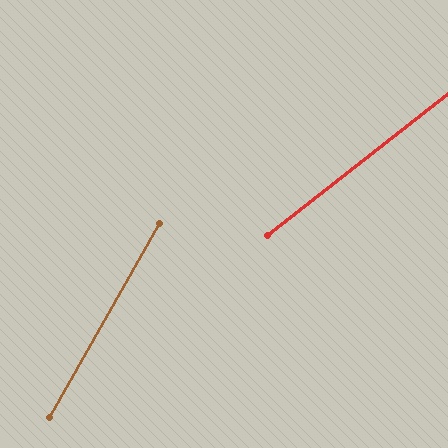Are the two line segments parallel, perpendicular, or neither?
Neither parallel nor perpendicular — they differ by about 22°.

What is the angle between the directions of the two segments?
Approximately 22 degrees.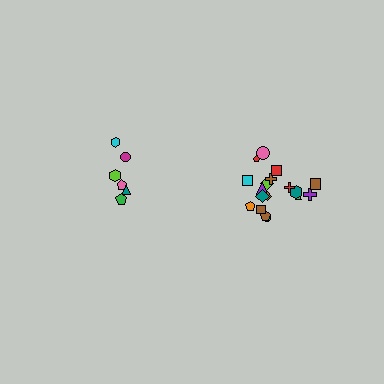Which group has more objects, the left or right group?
The right group.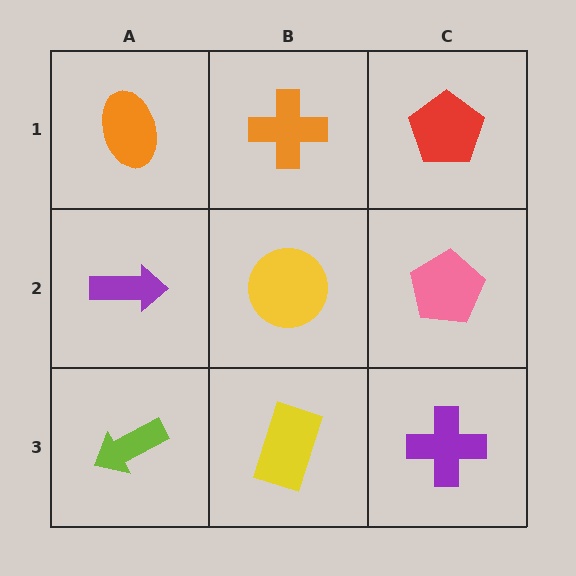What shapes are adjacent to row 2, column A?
An orange ellipse (row 1, column A), a lime arrow (row 3, column A), a yellow circle (row 2, column B).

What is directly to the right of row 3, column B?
A purple cross.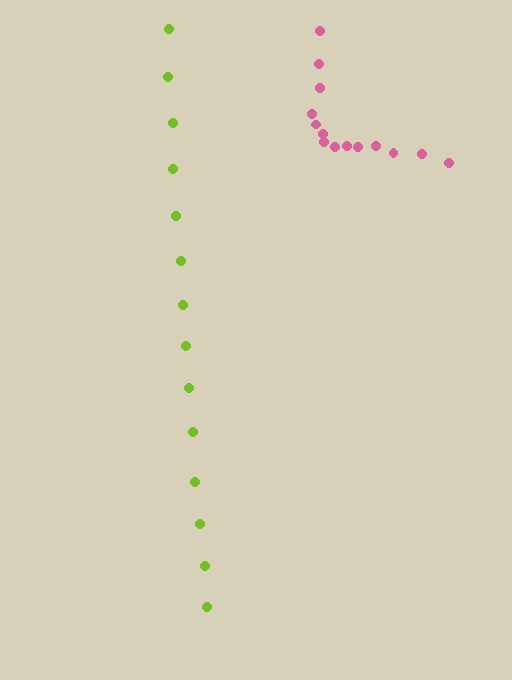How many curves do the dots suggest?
There are 2 distinct paths.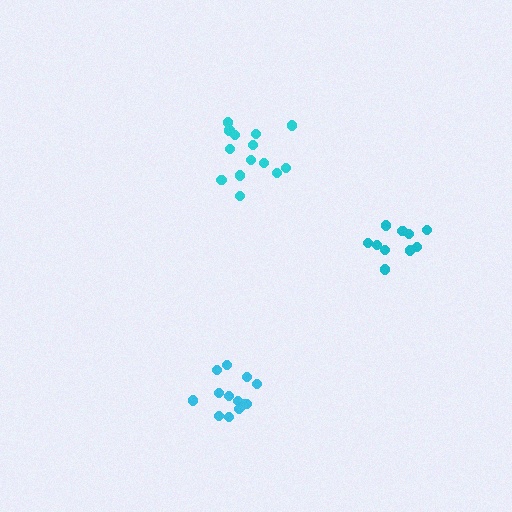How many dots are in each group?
Group 1: 14 dots, Group 2: 10 dots, Group 3: 13 dots (37 total).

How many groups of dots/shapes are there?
There are 3 groups.